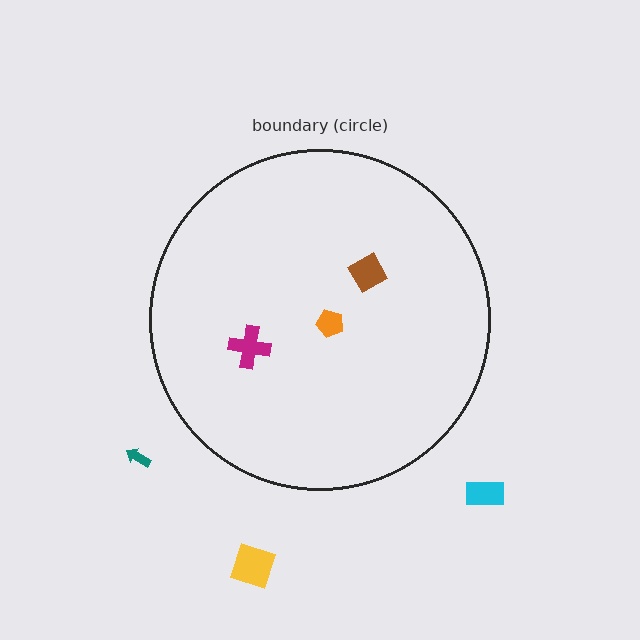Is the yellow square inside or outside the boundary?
Outside.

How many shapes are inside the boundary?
3 inside, 3 outside.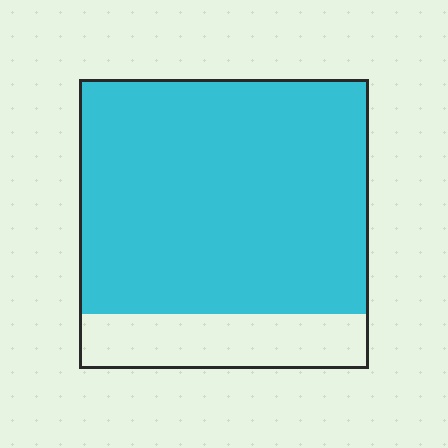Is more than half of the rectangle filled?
Yes.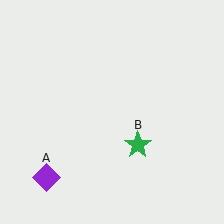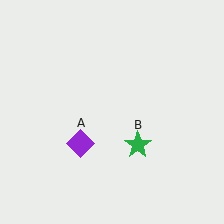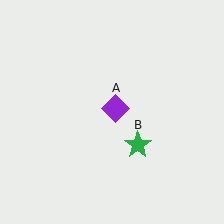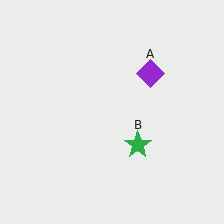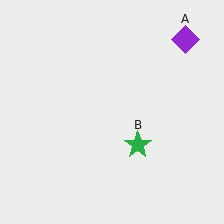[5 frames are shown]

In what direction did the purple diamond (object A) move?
The purple diamond (object A) moved up and to the right.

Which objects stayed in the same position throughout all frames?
Green star (object B) remained stationary.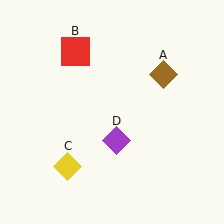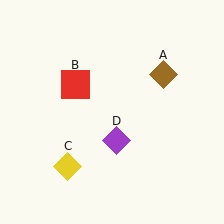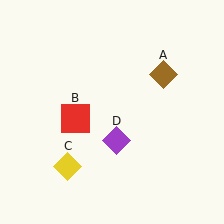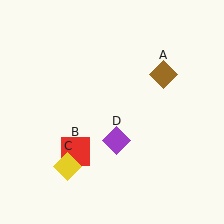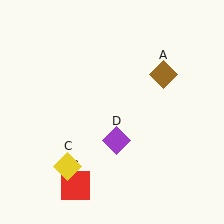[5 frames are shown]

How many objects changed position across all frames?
1 object changed position: red square (object B).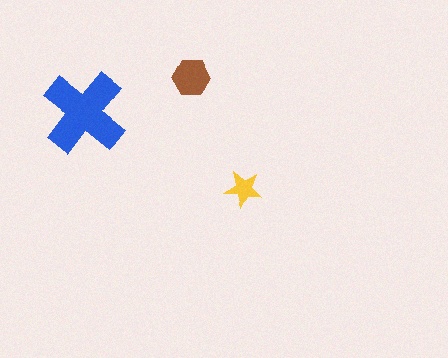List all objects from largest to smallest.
The blue cross, the brown hexagon, the yellow star.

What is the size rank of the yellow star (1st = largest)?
3rd.